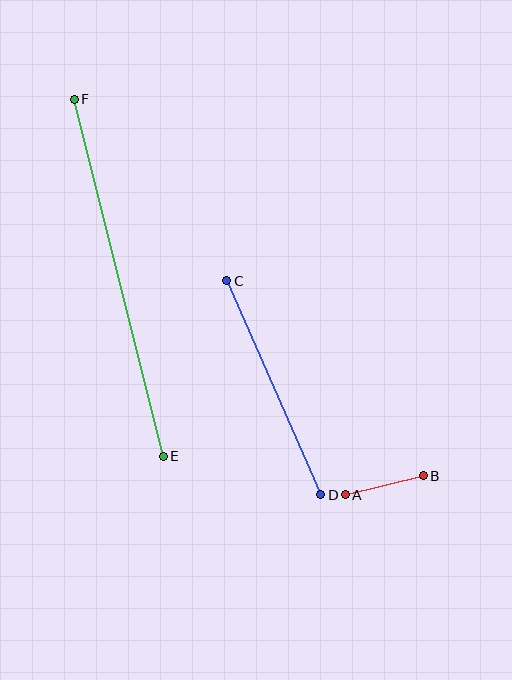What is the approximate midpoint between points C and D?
The midpoint is at approximately (274, 388) pixels.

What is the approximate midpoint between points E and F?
The midpoint is at approximately (119, 278) pixels.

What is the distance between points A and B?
The distance is approximately 80 pixels.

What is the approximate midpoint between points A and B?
The midpoint is at approximately (384, 485) pixels.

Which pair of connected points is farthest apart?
Points E and F are farthest apart.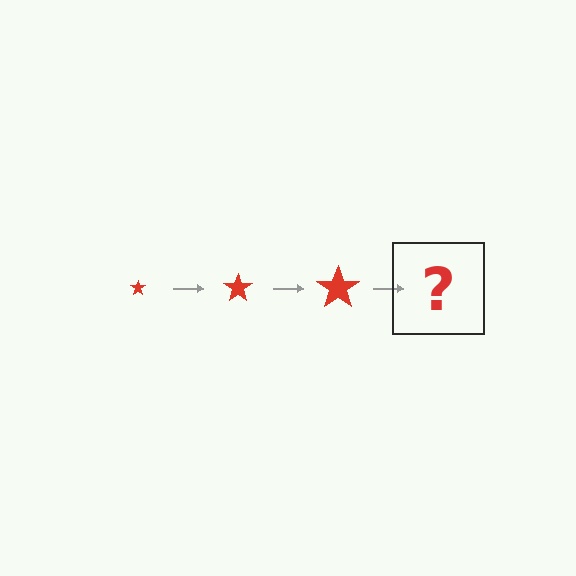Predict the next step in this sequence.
The next step is a red star, larger than the previous one.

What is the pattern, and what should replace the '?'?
The pattern is that the star gets progressively larger each step. The '?' should be a red star, larger than the previous one.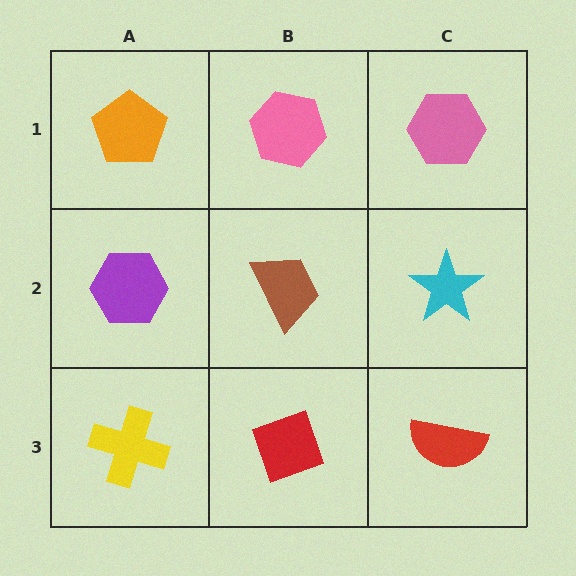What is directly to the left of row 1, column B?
An orange pentagon.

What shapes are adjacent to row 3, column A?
A purple hexagon (row 2, column A), a red diamond (row 3, column B).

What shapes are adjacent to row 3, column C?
A cyan star (row 2, column C), a red diamond (row 3, column B).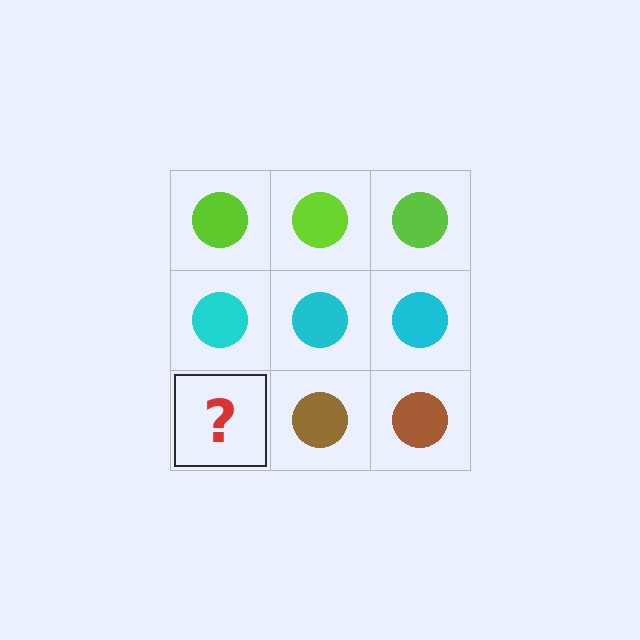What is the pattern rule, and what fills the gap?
The rule is that each row has a consistent color. The gap should be filled with a brown circle.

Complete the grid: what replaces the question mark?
The question mark should be replaced with a brown circle.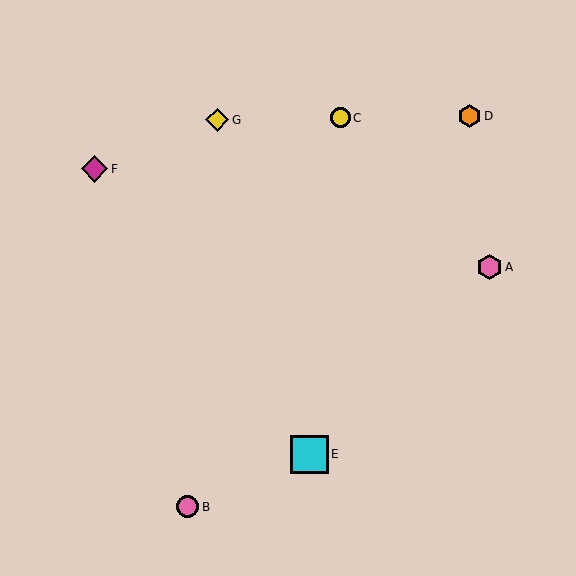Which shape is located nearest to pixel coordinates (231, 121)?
The yellow diamond (labeled G) at (217, 120) is nearest to that location.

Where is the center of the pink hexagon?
The center of the pink hexagon is at (489, 267).